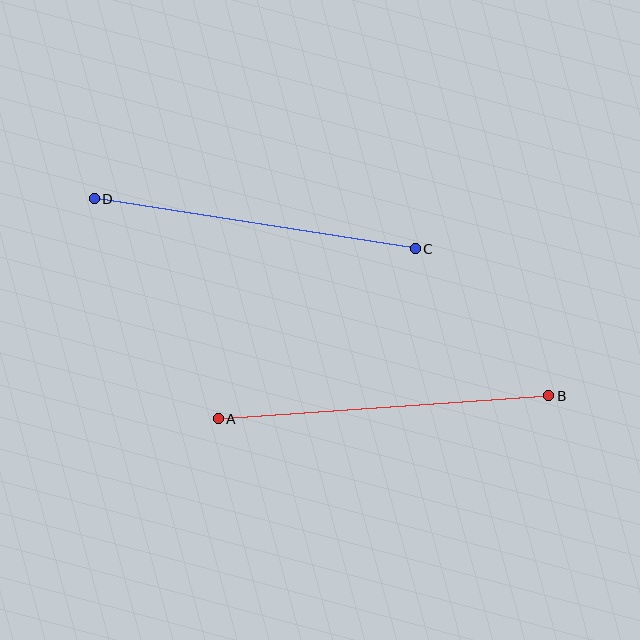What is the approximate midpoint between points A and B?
The midpoint is at approximately (384, 407) pixels.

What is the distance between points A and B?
The distance is approximately 331 pixels.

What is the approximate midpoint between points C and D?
The midpoint is at approximately (255, 224) pixels.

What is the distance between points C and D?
The distance is approximately 325 pixels.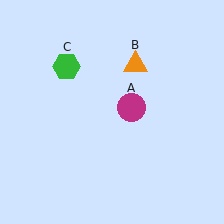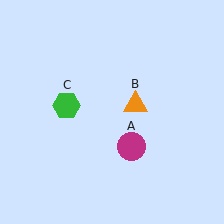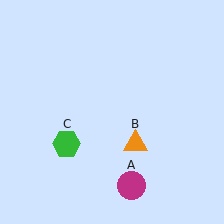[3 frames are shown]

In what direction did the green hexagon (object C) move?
The green hexagon (object C) moved down.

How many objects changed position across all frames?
3 objects changed position: magenta circle (object A), orange triangle (object B), green hexagon (object C).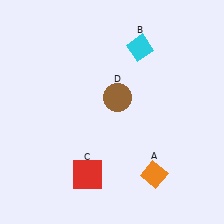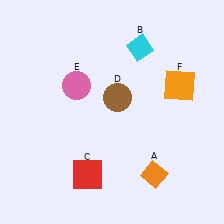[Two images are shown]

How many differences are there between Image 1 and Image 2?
There are 2 differences between the two images.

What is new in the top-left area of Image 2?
A pink circle (E) was added in the top-left area of Image 2.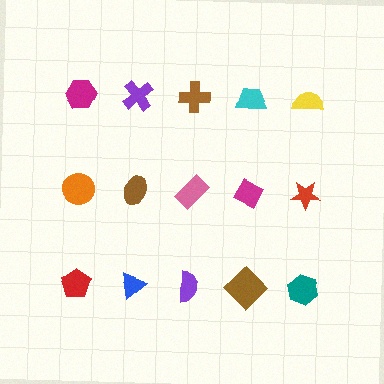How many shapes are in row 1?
5 shapes.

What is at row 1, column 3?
A brown cross.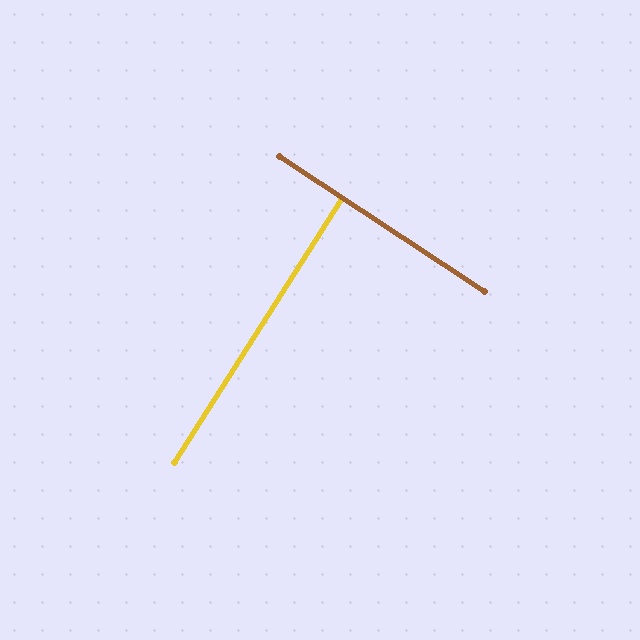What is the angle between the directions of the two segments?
Approximately 89 degrees.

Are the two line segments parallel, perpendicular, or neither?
Perpendicular — they meet at approximately 89°.